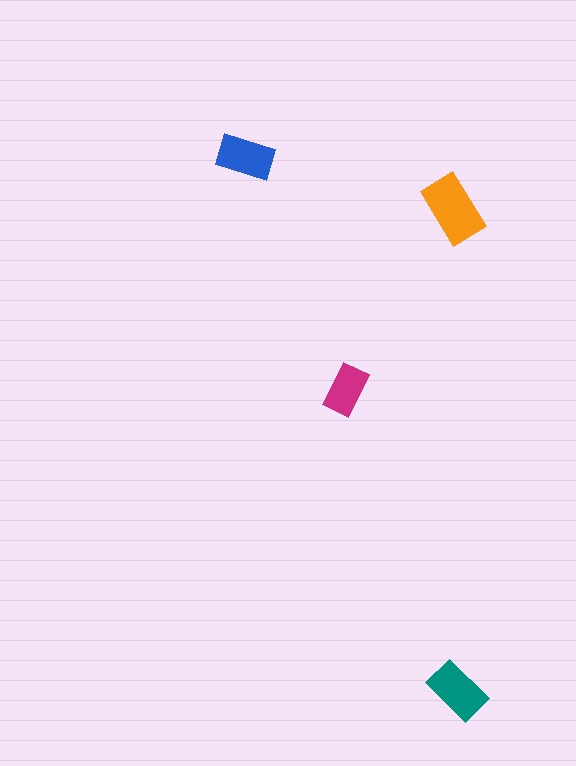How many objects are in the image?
There are 4 objects in the image.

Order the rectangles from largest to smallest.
the orange one, the teal one, the blue one, the magenta one.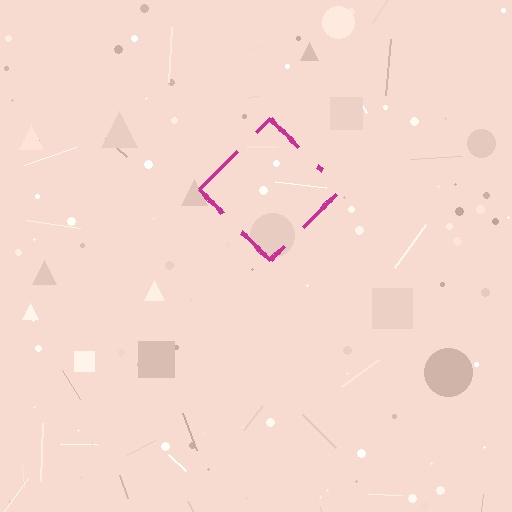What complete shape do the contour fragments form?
The contour fragments form a diamond.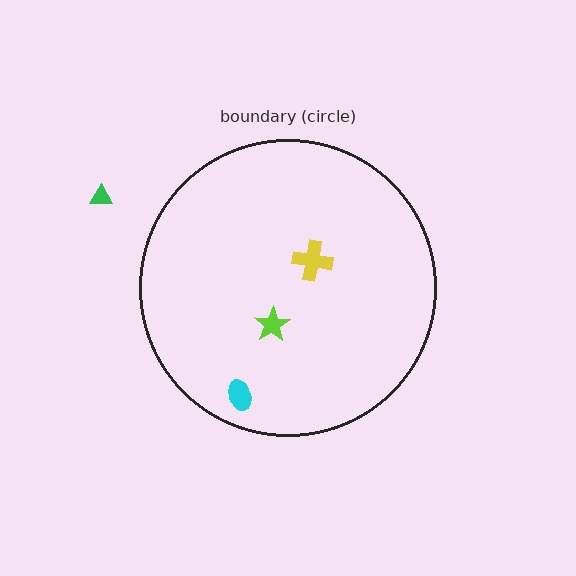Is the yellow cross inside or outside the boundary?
Inside.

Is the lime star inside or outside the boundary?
Inside.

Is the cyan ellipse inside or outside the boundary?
Inside.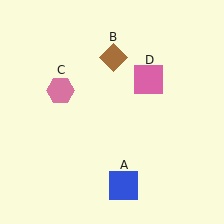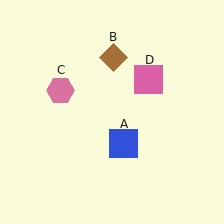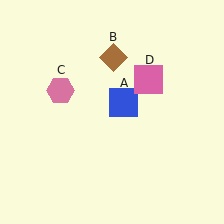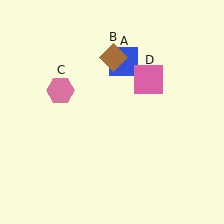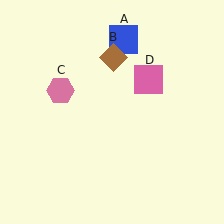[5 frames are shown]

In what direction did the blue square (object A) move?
The blue square (object A) moved up.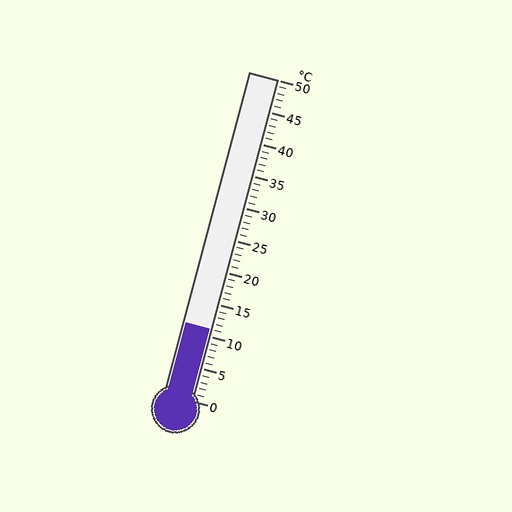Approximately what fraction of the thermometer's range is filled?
The thermometer is filled to approximately 20% of its range.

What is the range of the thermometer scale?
The thermometer scale ranges from 0°C to 50°C.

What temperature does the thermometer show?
The thermometer shows approximately 11°C.